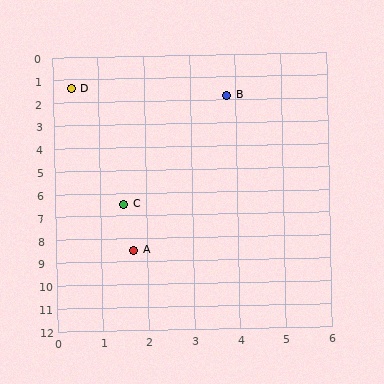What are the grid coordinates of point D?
Point D is at approximately (0.4, 1.4).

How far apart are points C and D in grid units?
Points C and D are about 5.2 grid units apart.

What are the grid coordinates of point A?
Point A is at approximately (1.7, 8.5).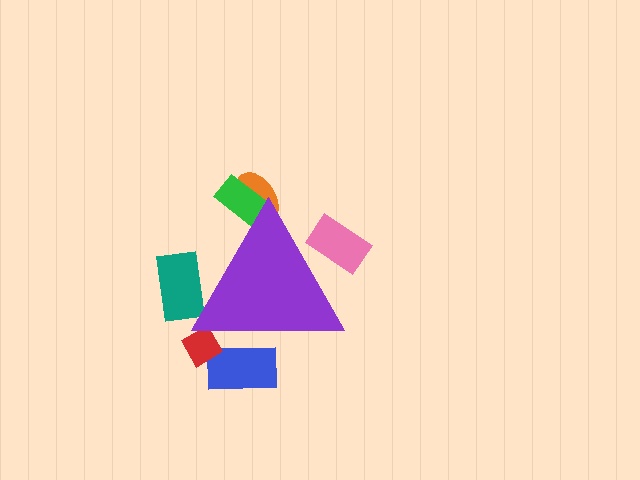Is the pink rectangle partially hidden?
Yes, the pink rectangle is partially hidden behind the purple triangle.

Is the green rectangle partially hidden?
Yes, the green rectangle is partially hidden behind the purple triangle.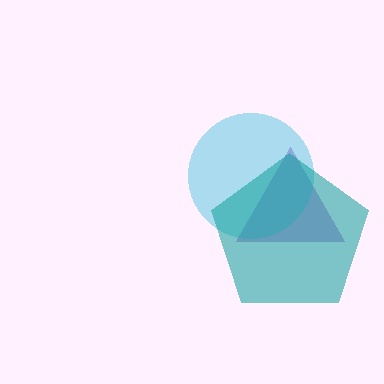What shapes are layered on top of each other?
The layered shapes are: a purple triangle, a cyan circle, a teal pentagon.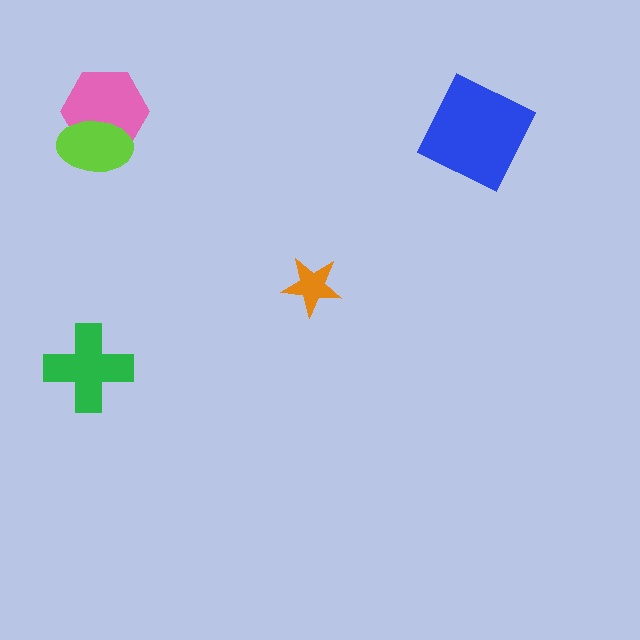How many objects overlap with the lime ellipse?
1 object overlaps with the lime ellipse.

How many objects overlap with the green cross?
0 objects overlap with the green cross.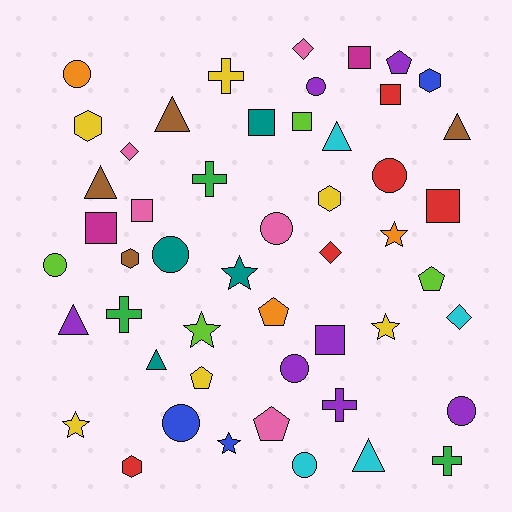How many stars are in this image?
There are 6 stars.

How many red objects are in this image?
There are 5 red objects.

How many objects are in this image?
There are 50 objects.